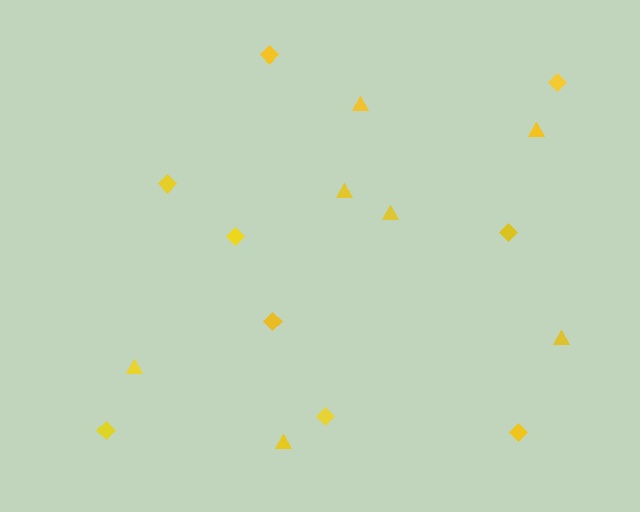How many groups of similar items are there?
There are 2 groups: one group of diamonds (9) and one group of triangles (7).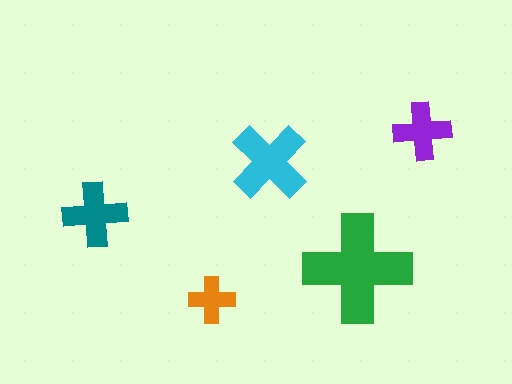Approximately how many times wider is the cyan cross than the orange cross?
About 1.5 times wider.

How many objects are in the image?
There are 5 objects in the image.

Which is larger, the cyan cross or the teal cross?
The cyan one.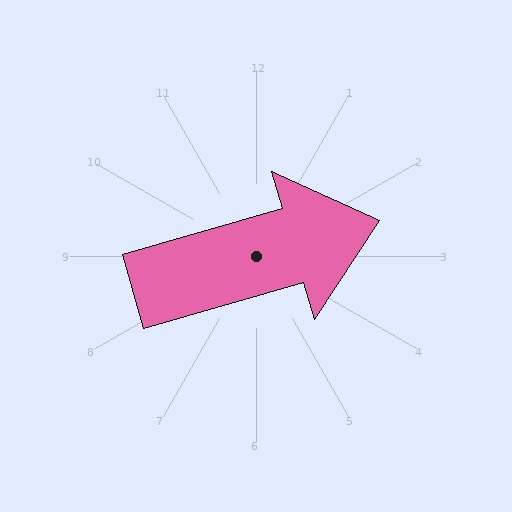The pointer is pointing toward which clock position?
Roughly 2 o'clock.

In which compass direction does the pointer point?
East.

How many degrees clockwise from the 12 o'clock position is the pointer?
Approximately 74 degrees.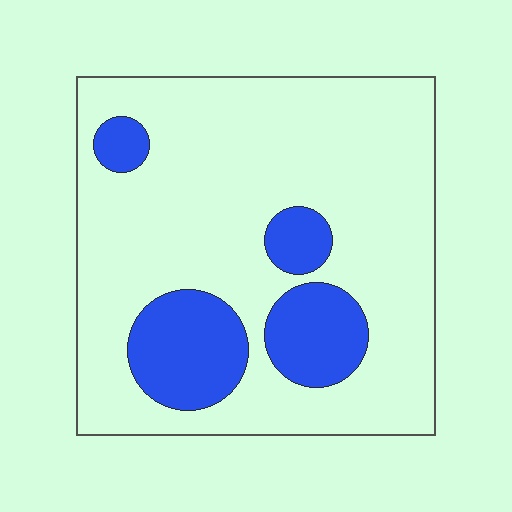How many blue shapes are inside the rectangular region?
4.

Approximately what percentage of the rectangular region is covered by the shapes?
Approximately 20%.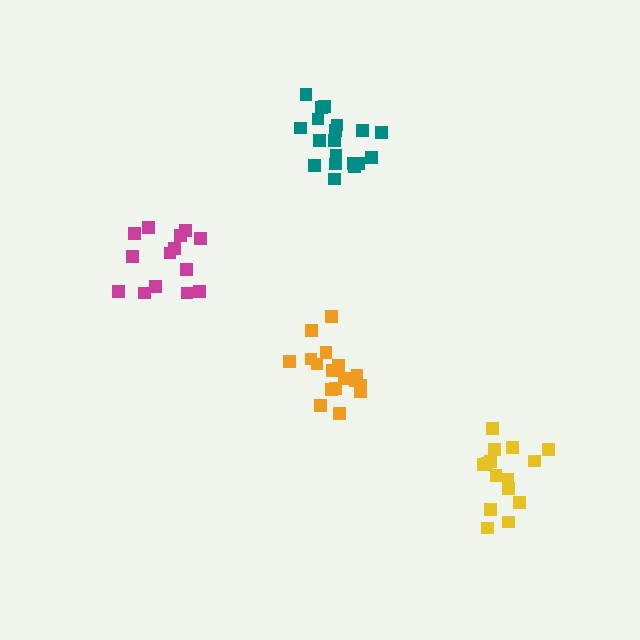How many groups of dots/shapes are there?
There are 4 groups.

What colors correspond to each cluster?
The clusters are colored: orange, magenta, teal, yellow.